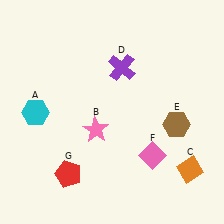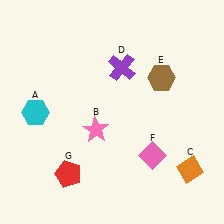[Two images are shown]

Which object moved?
The brown hexagon (E) moved up.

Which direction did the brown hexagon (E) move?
The brown hexagon (E) moved up.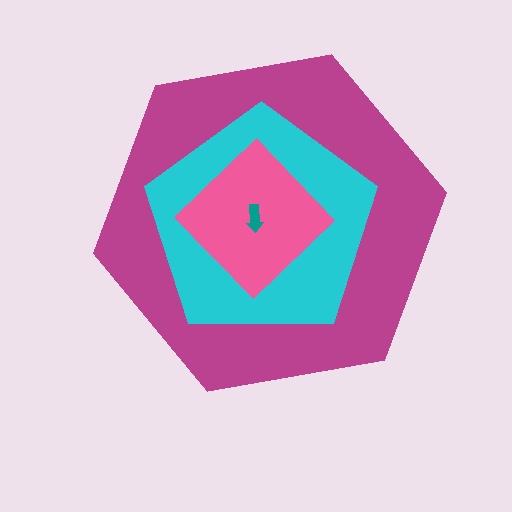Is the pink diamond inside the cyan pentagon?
Yes.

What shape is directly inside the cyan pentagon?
The pink diamond.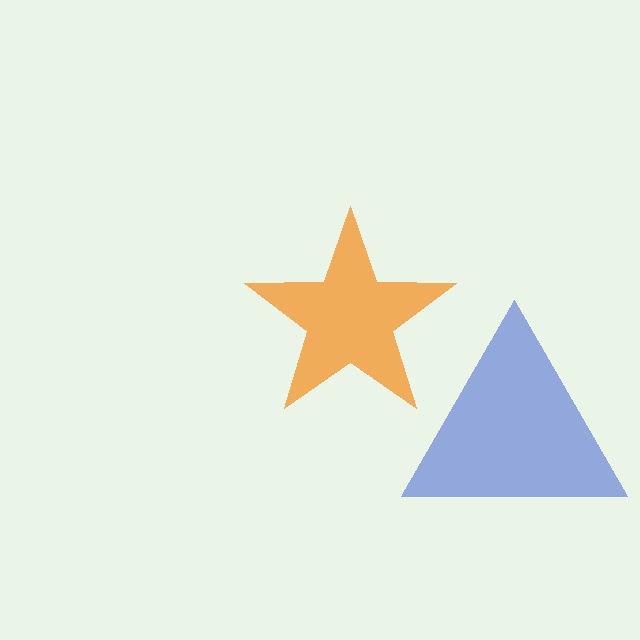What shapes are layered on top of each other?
The layered shapes are: an orange star, a blue triangle.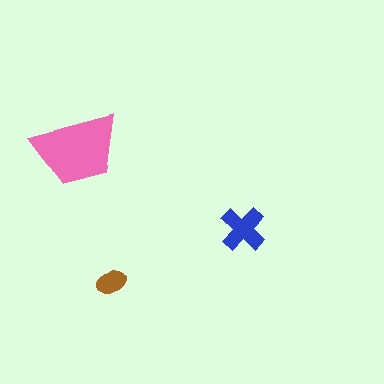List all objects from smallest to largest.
The brown ellipse, the blue cross, the pink trapezoid.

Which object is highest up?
The pink trapezoid is topmost.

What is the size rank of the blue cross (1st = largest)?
2nd.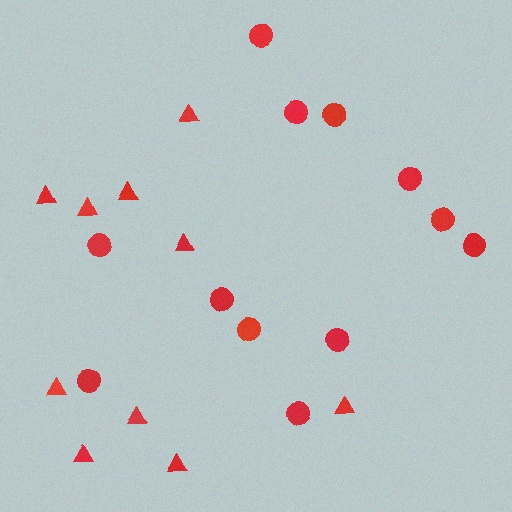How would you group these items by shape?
There are 2 groups: one group of triangles (10) and one group of circles (12).